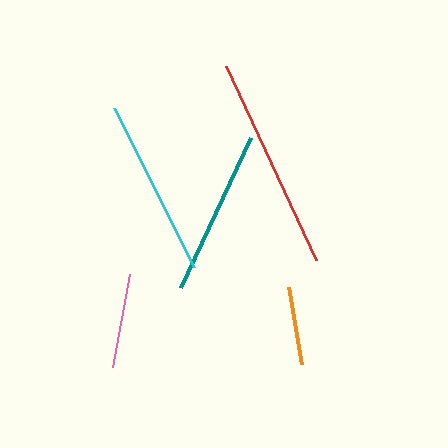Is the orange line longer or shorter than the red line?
The red line is longer than the orange line.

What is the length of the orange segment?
The orange segment is approximately 78 pixels long.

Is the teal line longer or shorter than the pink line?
The teal line is longer than the pink line.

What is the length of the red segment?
The red segment is approximately 214 pixels long.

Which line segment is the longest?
The red line is the longest at approximately 214 pixels.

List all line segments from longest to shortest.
From longest to shortest: red, cyan, teal, pink, orange.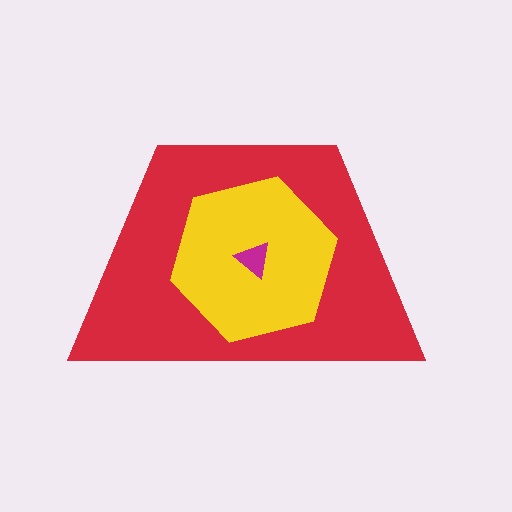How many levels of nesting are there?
3.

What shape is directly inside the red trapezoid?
The yellow hexagon.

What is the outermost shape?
The red trapezoid.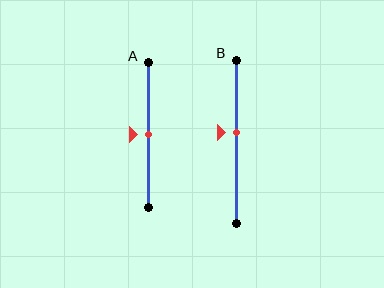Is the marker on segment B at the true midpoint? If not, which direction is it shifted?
No, the marker on segment B is shifted upward by about 6% of the segment length.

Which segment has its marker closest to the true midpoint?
Segment A has its marker closest to the true midpoint.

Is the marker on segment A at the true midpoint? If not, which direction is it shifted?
Yes, the marker on segment A is at the true midpoint.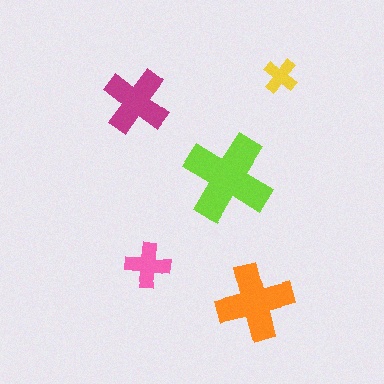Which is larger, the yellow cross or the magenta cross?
The magenta one.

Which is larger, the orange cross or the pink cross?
The orange one.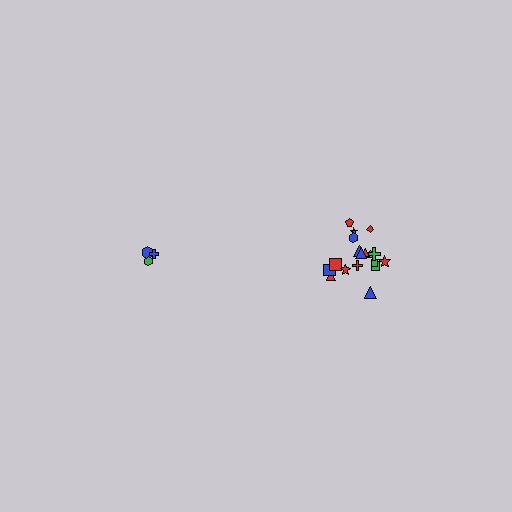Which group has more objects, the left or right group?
The right group.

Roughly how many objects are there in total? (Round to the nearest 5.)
Roughly 20 objects in total.